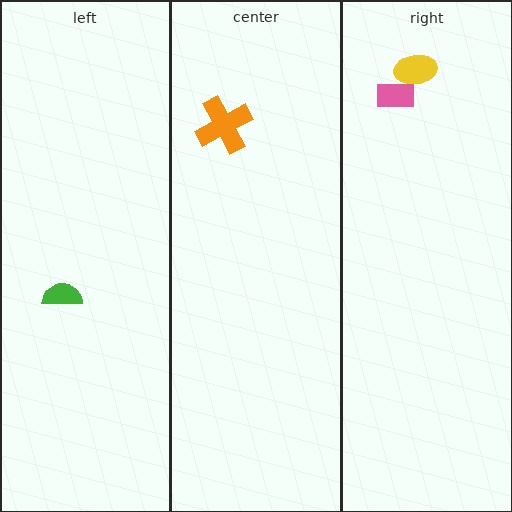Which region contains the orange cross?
The center region.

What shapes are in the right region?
The yellow ellipse, the pink rectangle.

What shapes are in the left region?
The green semicircle.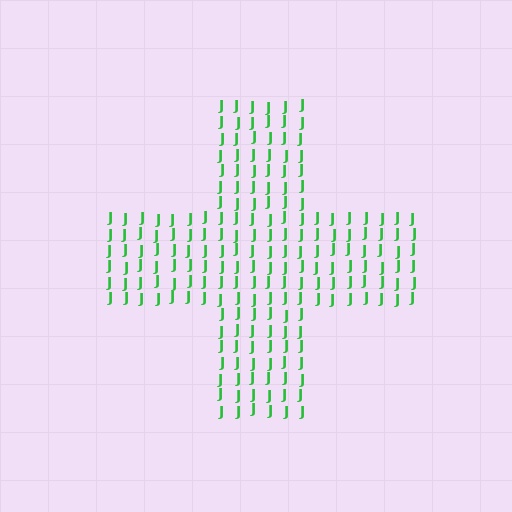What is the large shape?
The large shape is a cross.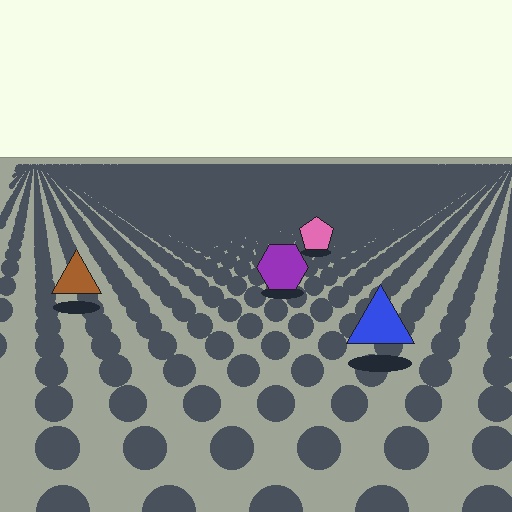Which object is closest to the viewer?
The blue triangle is closest. The texture marks near it are larger and more spread out.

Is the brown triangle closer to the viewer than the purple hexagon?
Yes. The brown triangle is closer — you can tell from the texture gradient: the ground texture is coarser near it.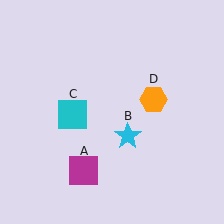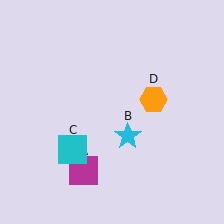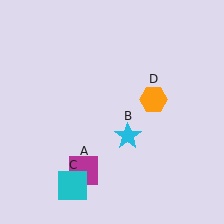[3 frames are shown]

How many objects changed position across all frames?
1 object changed position: cyan square (object C).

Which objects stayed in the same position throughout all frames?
Magenta square (object A) and cyan star (object B) and orange hexagon (object D) remained stationary.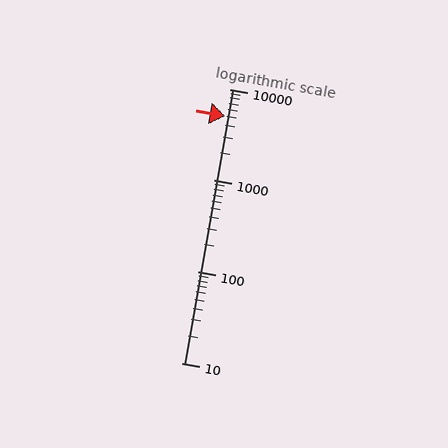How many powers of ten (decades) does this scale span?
The scale spans 3 decades, from 10 to 10000.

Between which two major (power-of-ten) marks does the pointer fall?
The pointer is between 1000 and 10000.